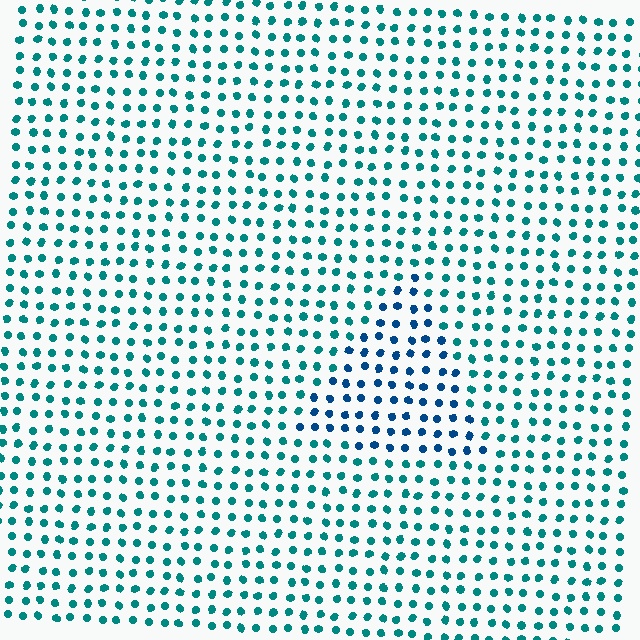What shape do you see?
I see a triangle.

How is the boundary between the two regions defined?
The boundary is defined purely by a slight shift in hue (about 32 degrees). Spacing, size, and orientation are identical on both sides.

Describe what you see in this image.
The image is filled with small teal elements in a uniform arrangement. A triangle-shaped region is visible where the elements are tinted to a slightly different hue, forming a subtle color boundary.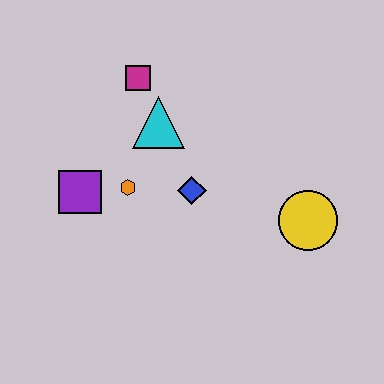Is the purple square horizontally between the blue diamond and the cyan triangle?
No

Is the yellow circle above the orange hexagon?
No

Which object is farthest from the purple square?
The yellow circle is farthest from the purple square.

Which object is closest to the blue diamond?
The orange hexagon is closest to the blue diamond.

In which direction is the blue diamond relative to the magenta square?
The blue diamond is below the magenta square.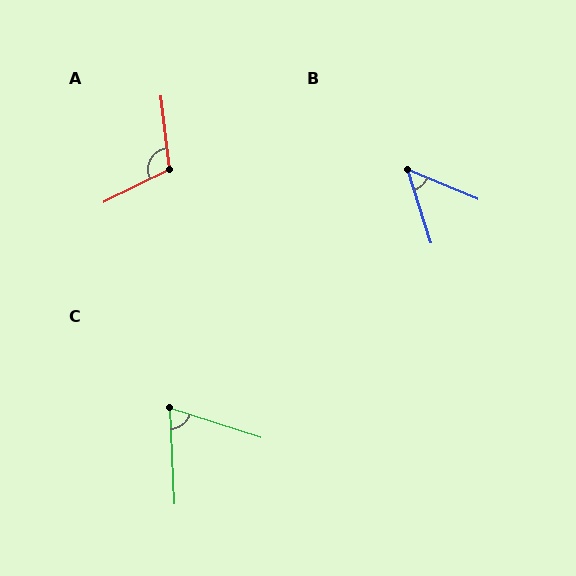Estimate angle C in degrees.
Approximately 70 degrees.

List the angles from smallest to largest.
B (50°), C (70°), A (110°).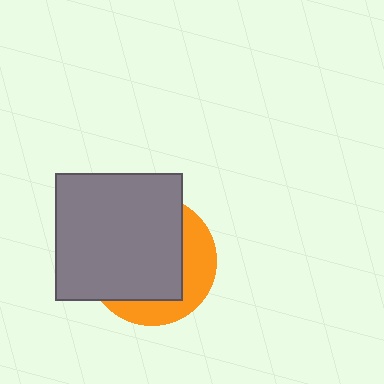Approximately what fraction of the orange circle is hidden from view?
Roughly 68% of the orange circle is hidden behind the gray square.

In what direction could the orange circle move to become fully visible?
The orange circle could move toward the lower-right. That would shift it out from behind the gray square entirely.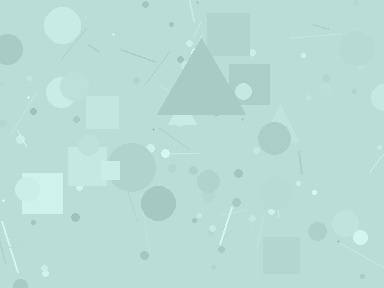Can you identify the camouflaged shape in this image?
The camouflaged shape is a triangle.